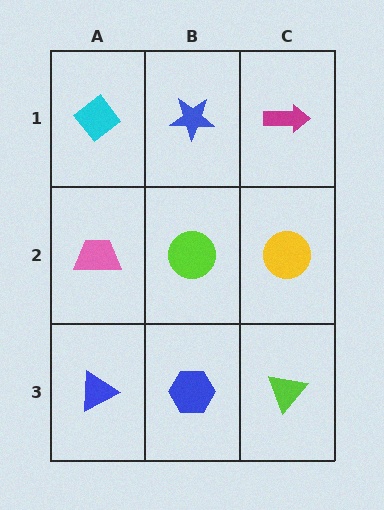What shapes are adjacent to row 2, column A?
A cyan diamond (row 1, column A), a blue triangle (row 3, column A), a lime circle (row 2, column B).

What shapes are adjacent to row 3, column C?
A yellow circle (row 2, column C), a blue hexagon (row 3, column B).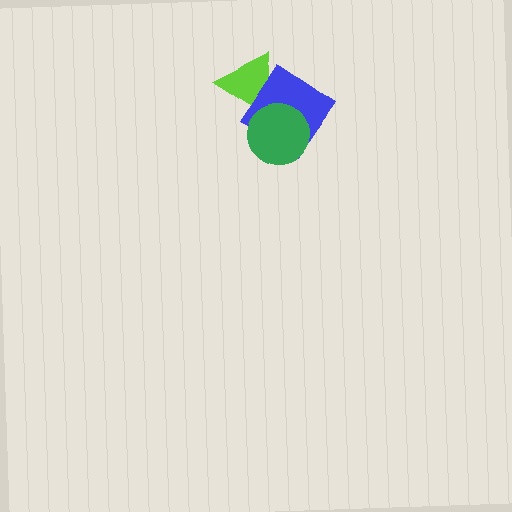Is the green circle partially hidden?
No, no other shape covers it.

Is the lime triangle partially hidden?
Yes, it is partially covered by another shape.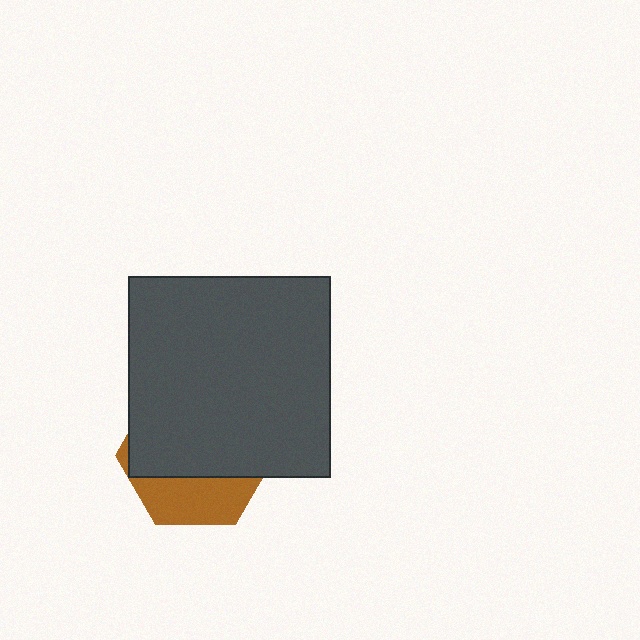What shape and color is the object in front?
The object in front is a dark gray square.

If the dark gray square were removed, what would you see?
You would see the complete brown hexagon.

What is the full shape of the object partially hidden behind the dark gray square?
The partially hidden object is a brown hexagon.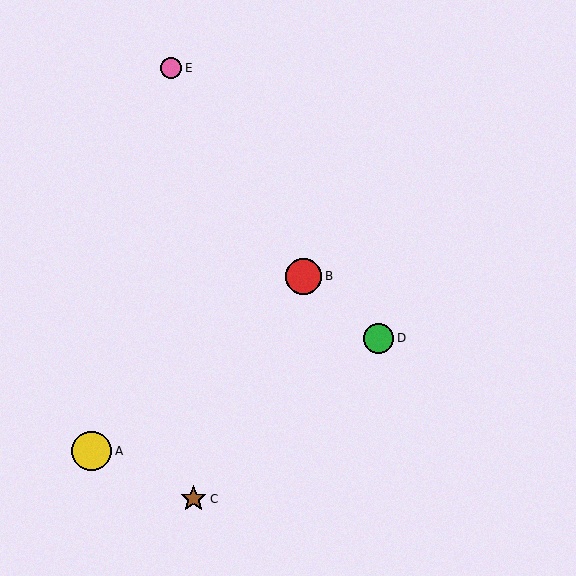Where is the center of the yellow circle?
The center of the yellow circle is at (92, 451).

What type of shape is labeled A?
Shape A is a yellow circle.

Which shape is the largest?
The yellow circle (labeled A) is the largest.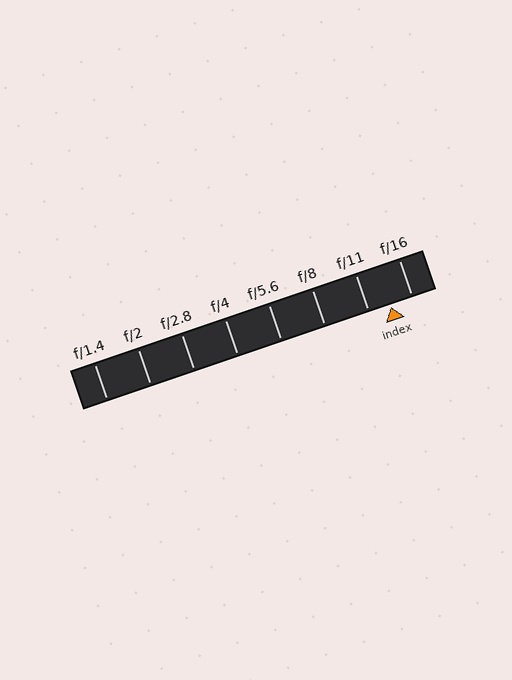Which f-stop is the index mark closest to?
The index mark is closest to f/16.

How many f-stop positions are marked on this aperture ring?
There are 8 f-stop positions marked.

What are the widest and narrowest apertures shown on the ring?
The widest aperture shown is f/1.4 and the narrowest is f/16.